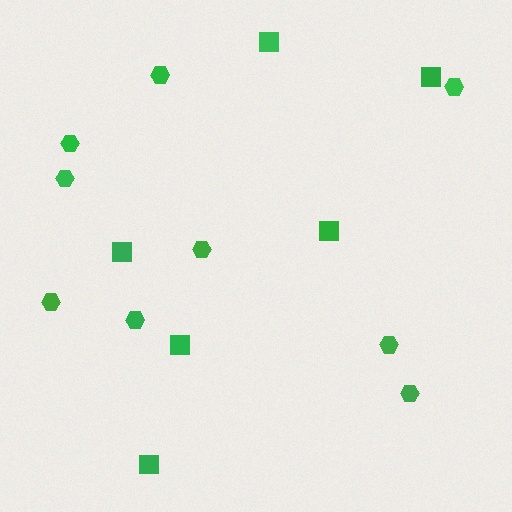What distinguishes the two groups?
There are 2 groups: one group of hexagons (9) and one group of squares (6).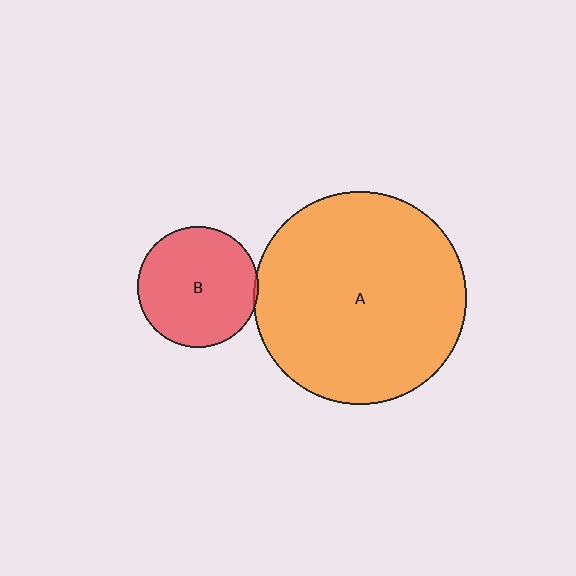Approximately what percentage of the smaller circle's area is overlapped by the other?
Approximately 5%.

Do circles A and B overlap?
Yes.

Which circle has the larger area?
Circle A (orange).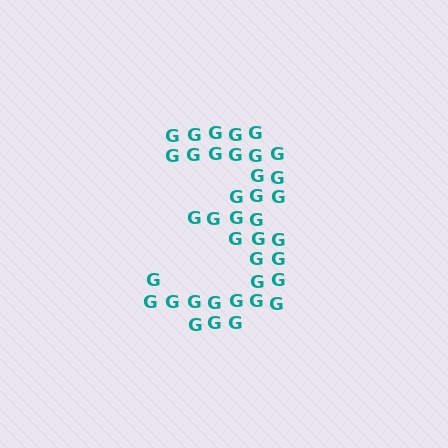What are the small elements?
The small elements are letter G's.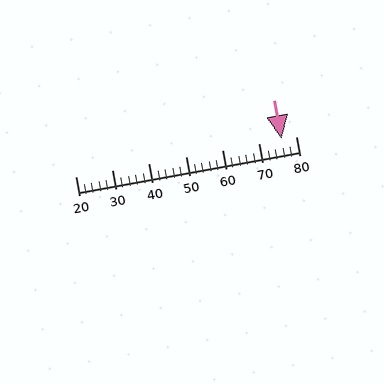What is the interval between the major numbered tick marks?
The major tick marks are spaced 10 units apart.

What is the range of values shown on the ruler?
The ruler shows values from 20 to 80.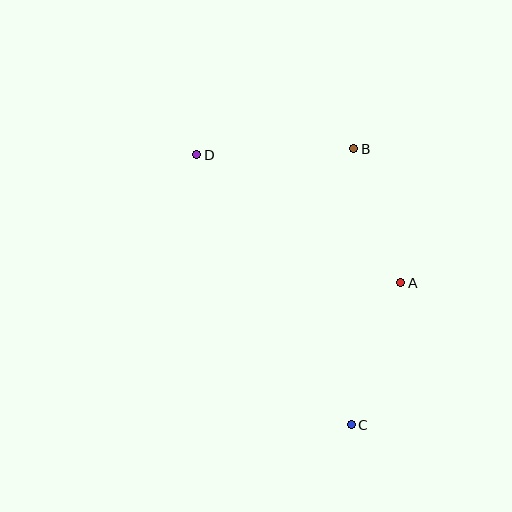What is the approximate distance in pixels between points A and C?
The distance between A and C is approximately 150 pixels.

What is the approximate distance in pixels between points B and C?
The distance between B and C is approximately 276 pixels.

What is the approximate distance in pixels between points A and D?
The distance between A and D is approximately 241 pixels.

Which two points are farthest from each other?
Points C and D are farthest from each other.